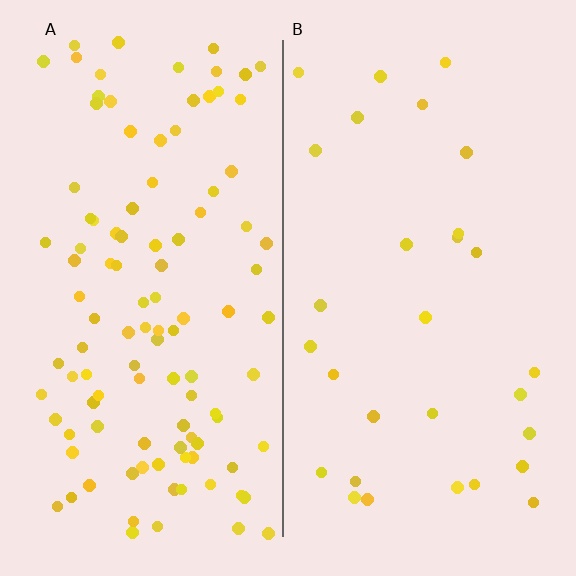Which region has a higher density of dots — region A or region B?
A (the left).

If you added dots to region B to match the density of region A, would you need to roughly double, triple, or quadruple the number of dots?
Approximately quadruple.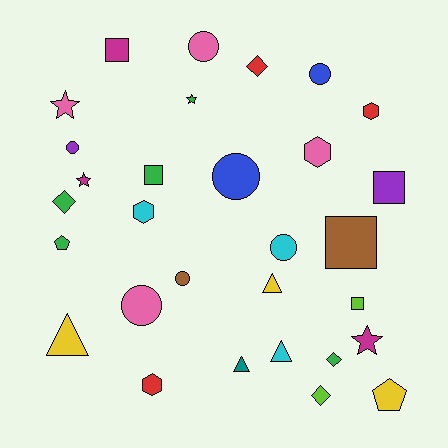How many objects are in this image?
There are 30 objects.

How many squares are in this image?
There are 5 squares.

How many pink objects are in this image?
There are 4 pink objects.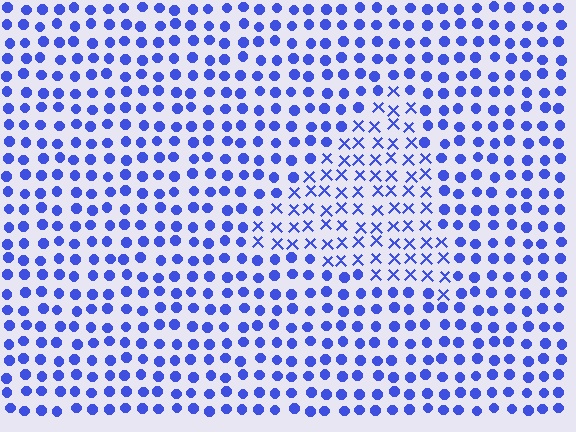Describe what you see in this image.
The image is filled with small blue elements arranged in a uniform grid. A triangle-shaped region contains X marks, while the surrounding area contains circles. The boundary is defined purely by the change in element shape.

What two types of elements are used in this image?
The image uses X marks inside the triangle region and circles outside it.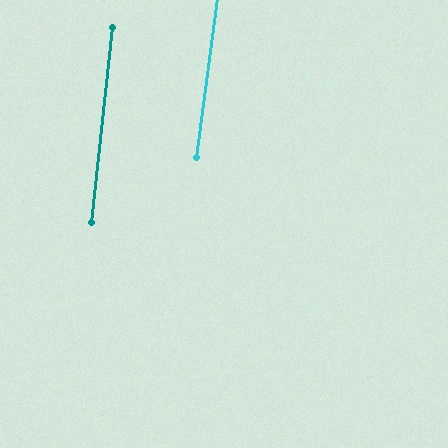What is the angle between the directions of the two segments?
Approximately 1 degree.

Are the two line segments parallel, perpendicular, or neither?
Parallel — their directions differ by only 1.1°.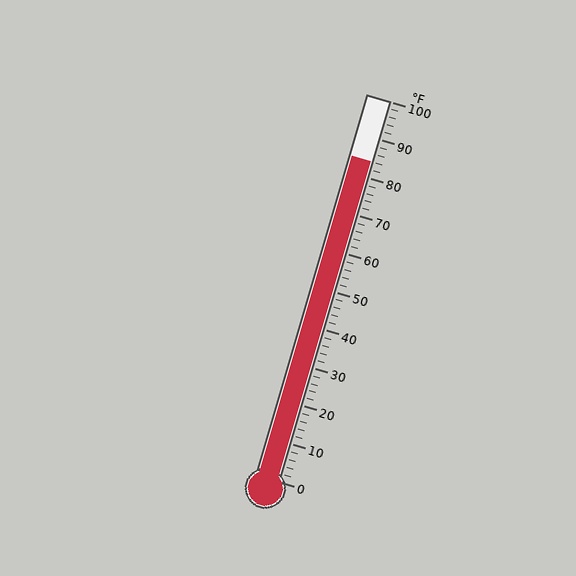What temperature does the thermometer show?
The thermometer shows approximately 84°F.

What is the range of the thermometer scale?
The thermometer scale ranges from 0°F to 100°F.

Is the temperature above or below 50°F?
The temperature is above 50°F.